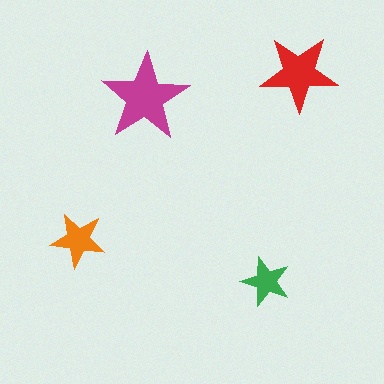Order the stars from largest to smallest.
the magenta one, the red one, the orange one, the green one.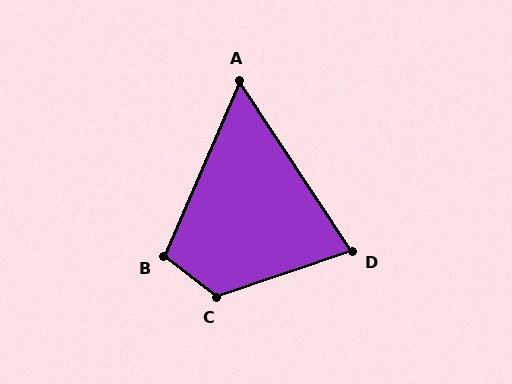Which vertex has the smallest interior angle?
A, at approximately 57 degrees.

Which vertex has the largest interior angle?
C, at approximately 123 degrees.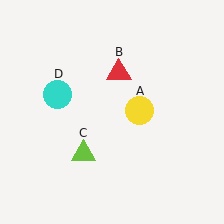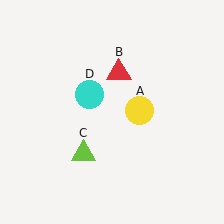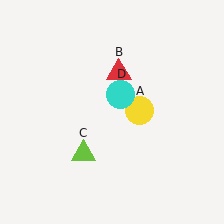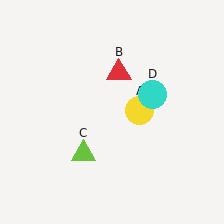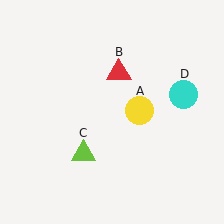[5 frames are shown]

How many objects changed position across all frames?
1 object changed position: cyan circle (object D).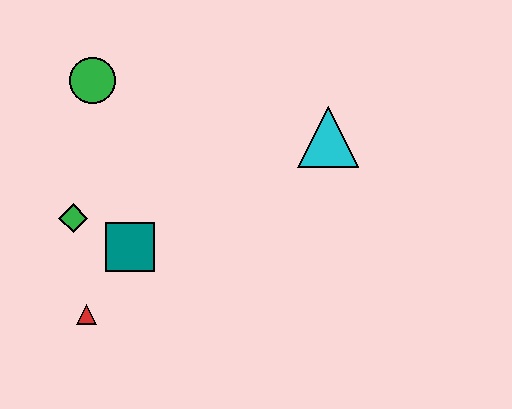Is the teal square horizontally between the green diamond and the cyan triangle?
Yes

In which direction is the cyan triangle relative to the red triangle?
The cyan triangle is to the right of the red triangle.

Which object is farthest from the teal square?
The cyan triangle is farthest from the teal square.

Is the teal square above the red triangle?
Yes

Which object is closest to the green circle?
The green diamond is closest to the green circle.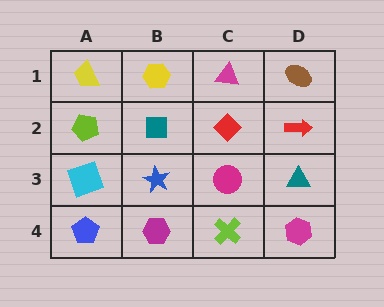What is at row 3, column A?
A cyan square.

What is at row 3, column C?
A magenta circle.